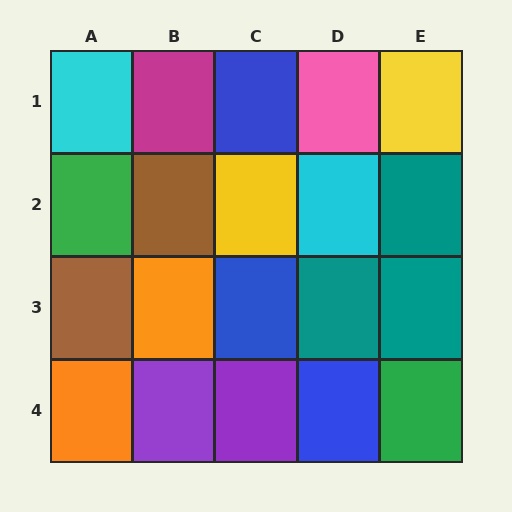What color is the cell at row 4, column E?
Green.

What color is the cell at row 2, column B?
Brown.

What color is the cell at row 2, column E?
Teal.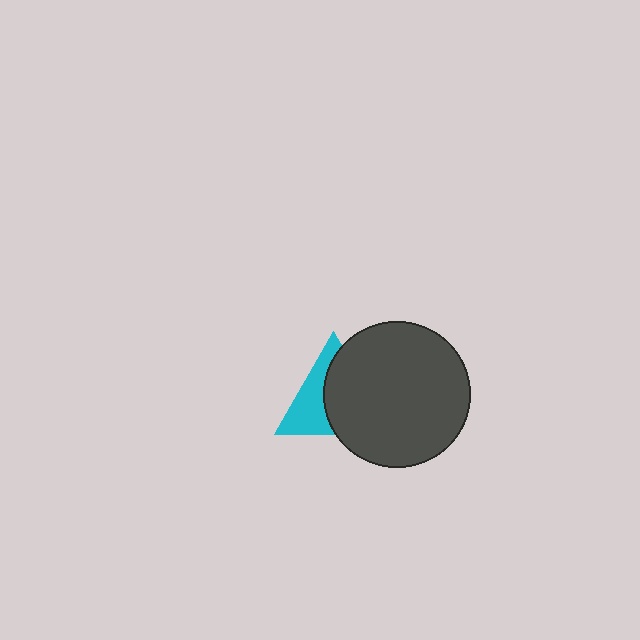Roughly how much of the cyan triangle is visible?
A small part of it is visible (roughly 43%).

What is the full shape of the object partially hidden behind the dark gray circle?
The partially hidden object is a cyan triangle.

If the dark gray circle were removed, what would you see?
You would see the complete cyan triangle.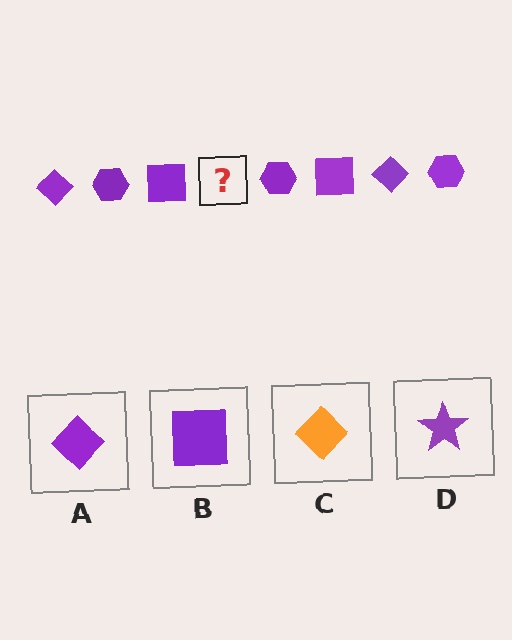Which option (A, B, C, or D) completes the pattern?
A.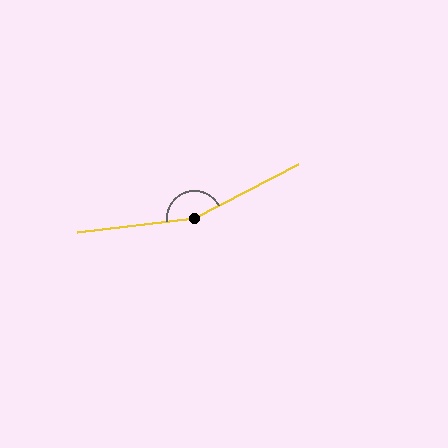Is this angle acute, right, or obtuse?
It is obtuse.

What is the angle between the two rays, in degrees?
Approximately 159 degrees.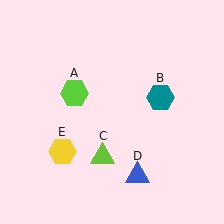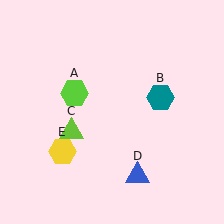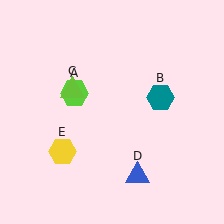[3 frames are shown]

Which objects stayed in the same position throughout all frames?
Lime hexagon (object A) and teal hexagon (object B) and blue triangle (object D) and yellow hexagon (object E) remained stationary.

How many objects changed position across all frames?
1 object changed position: lime triangle (object C).